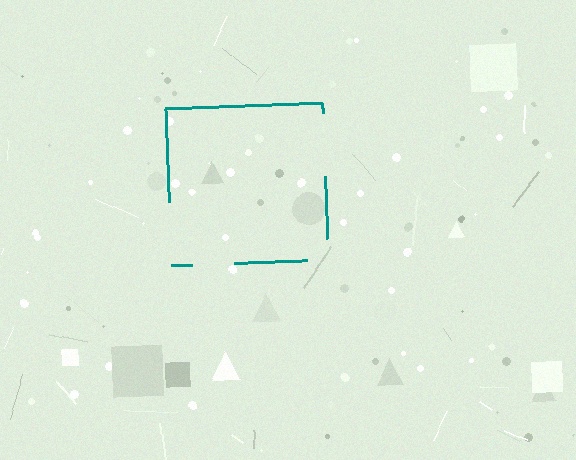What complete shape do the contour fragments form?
The contour fragments form a square.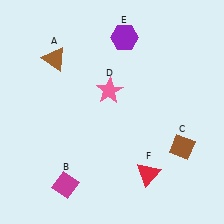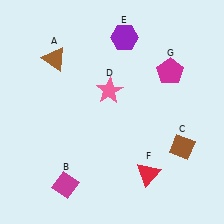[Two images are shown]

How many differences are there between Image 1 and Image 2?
There is 1 difference between the two images.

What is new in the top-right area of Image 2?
A magenta pentagon (G) was added in the top-right area of Image 2.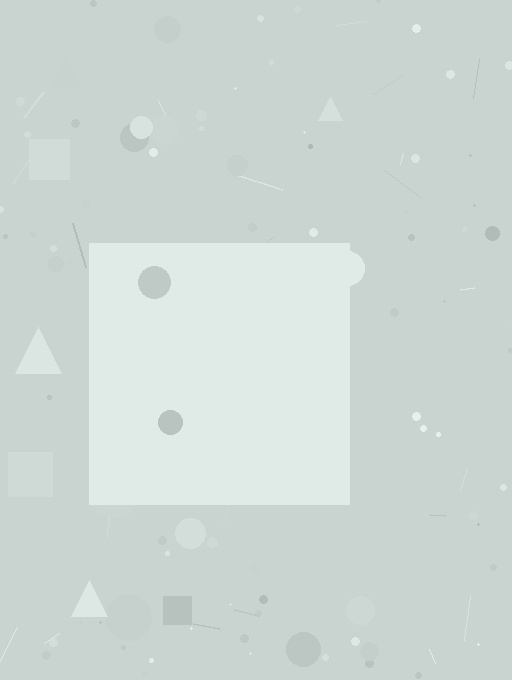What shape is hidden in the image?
A square is hidden in the image.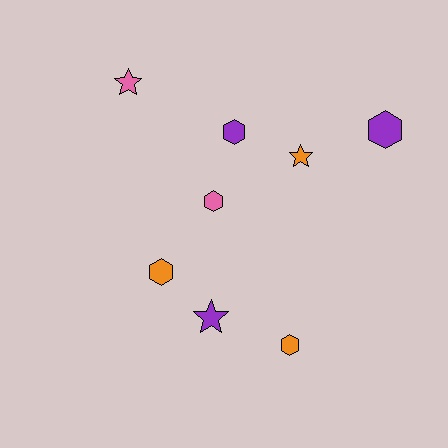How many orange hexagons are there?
There are 2 orange hexagons.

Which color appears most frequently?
Purple, with 3 objects.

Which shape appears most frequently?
Hexagon, with 5 objects.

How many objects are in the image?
There are 8 objects.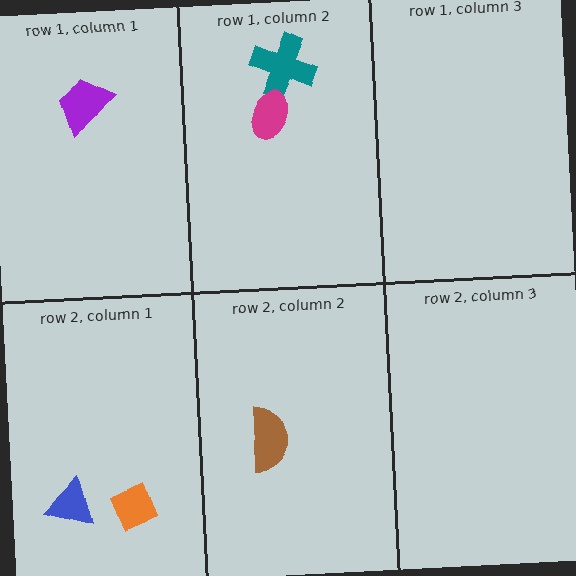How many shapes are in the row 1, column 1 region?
1.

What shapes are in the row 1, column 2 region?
The teal cross, the magenta ellipse.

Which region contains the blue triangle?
The row 2, column 1 region.